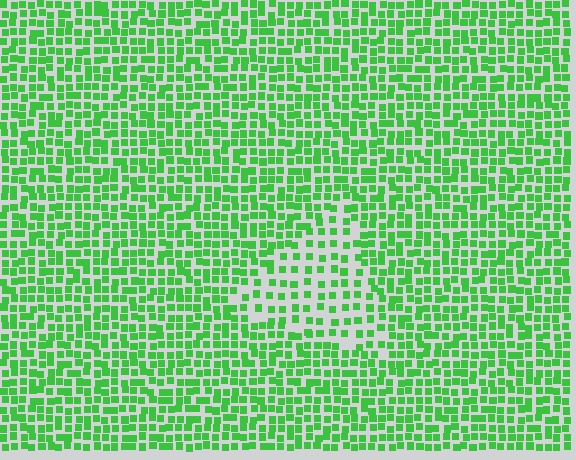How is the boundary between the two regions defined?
The boundary is defined by a change in element density (approximately 1.9x ratio). All elements are the same color, size, and shape.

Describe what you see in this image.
The image contains small green elements arranged at two different densities. A triangle-shaped region is visible where the elements are less densely packed than the surrounding area.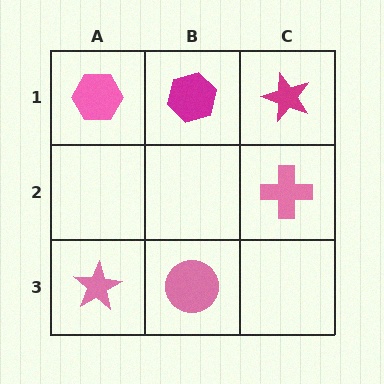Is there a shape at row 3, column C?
No, that cell is empty.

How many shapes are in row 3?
2 shapes.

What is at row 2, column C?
A pink cross.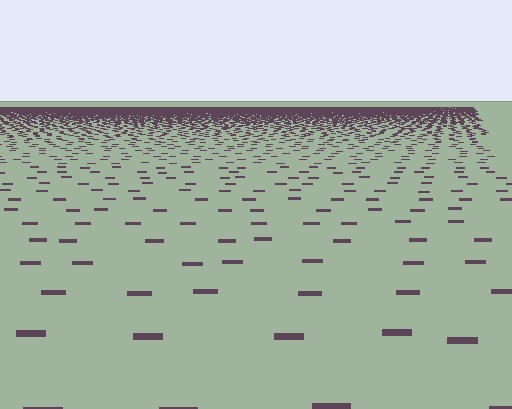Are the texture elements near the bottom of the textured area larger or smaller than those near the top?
Larger. Near the bottom, elements are closer to the viewer and appear at a bigger on-screen size.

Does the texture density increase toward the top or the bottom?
Density increases toward the top.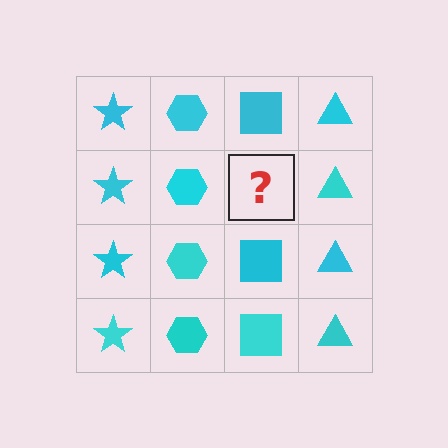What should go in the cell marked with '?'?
The missing cell should contain a cyan square.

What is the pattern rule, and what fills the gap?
The rule is that each column has a consistent shape. The gap should be filled with a cyan square.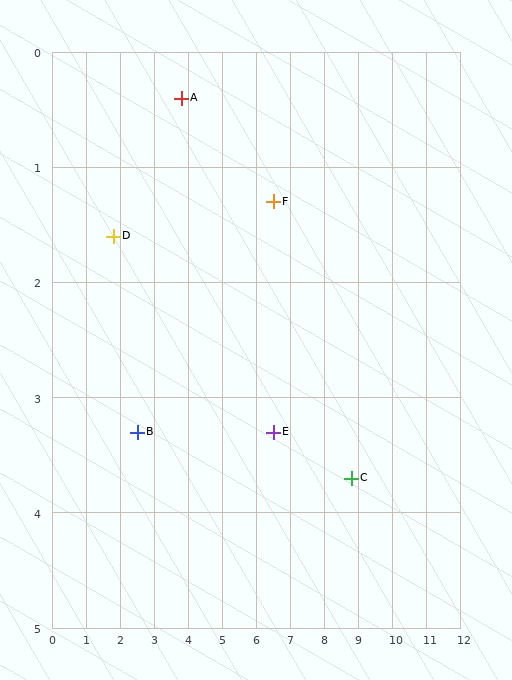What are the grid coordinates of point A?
Point A is at approximately (3.8, 0.4).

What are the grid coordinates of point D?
Point D is at approximately (1.8, 1.6).